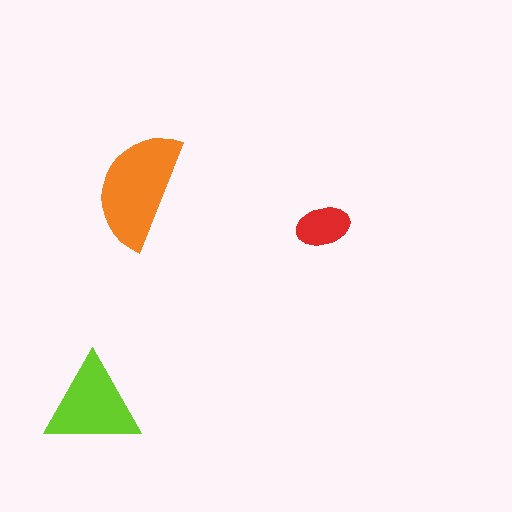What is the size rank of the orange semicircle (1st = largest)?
1st.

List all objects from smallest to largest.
The red ellipse, the lime triangle, the orange semicircle.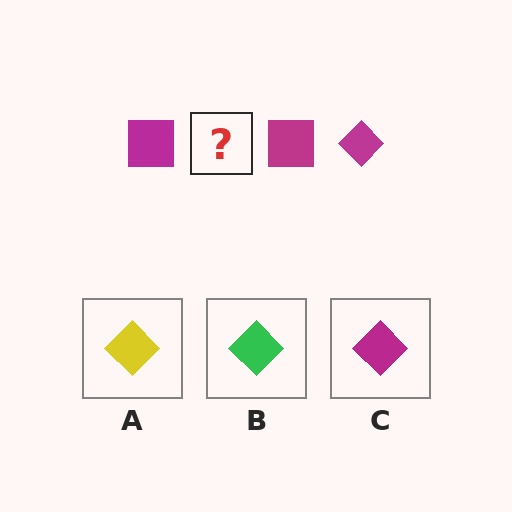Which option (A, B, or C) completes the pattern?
C.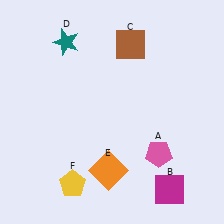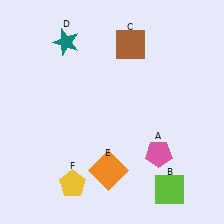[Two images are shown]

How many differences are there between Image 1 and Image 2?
There is 1 difference between the two images.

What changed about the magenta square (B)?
In Image 1, B is magenta. In Image 2, it changed to lime.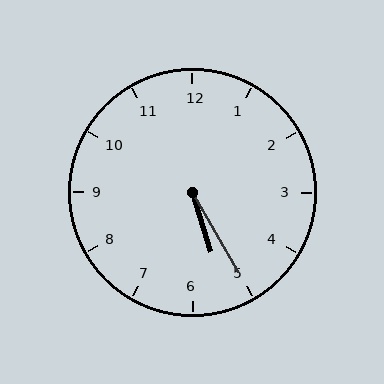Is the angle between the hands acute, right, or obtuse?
It is acute.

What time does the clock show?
5:25.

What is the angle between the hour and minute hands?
Approximately 12 degrees.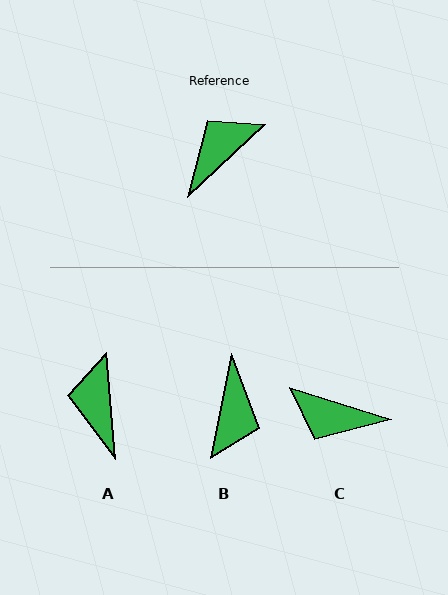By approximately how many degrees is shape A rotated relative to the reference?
Approximately 51 degrees counter-clockwise.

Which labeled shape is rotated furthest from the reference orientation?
B, about 145 degrees away.